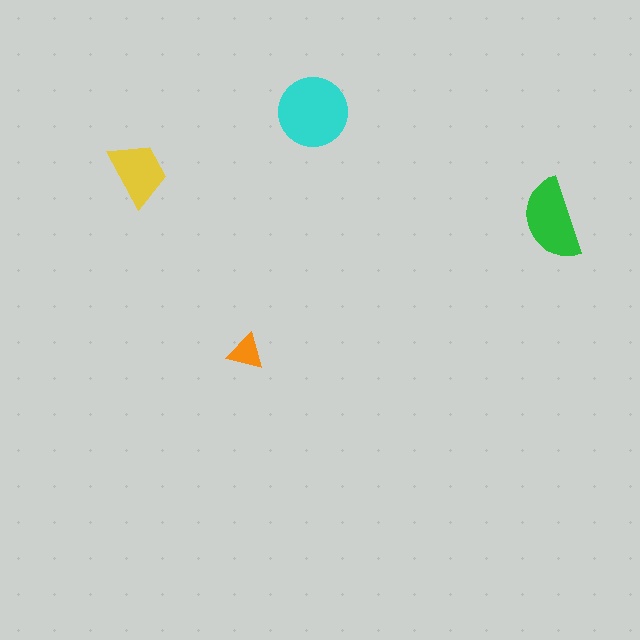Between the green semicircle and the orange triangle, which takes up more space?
The green semicircle.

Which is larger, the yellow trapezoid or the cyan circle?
The cyan circle.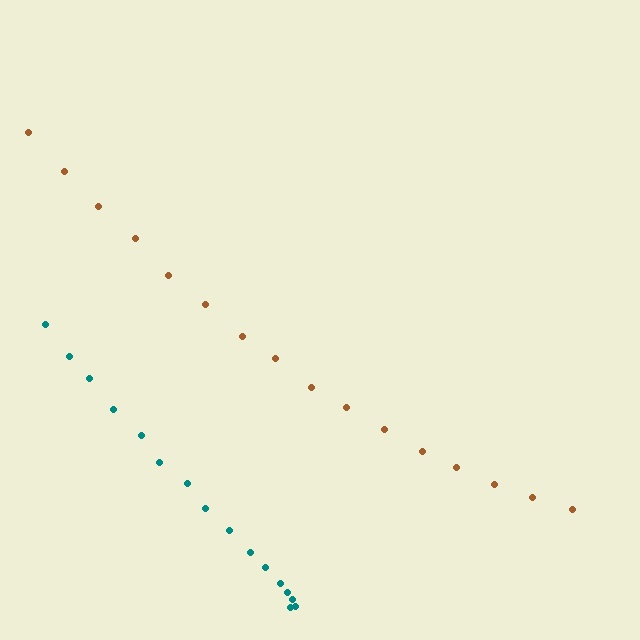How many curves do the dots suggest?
There are 2 distinct paths.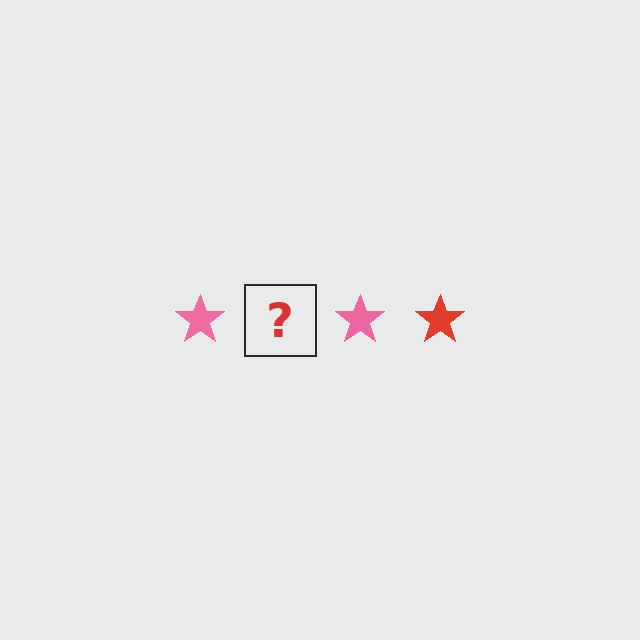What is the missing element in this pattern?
The missing element is a red star.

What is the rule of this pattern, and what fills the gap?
The rule is that the pattern cycles through pink, red stars. The gap should be filled with a red star.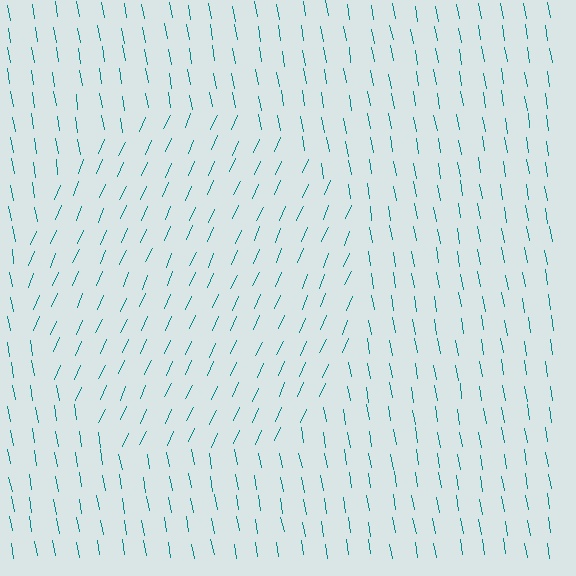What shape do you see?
I see a circle.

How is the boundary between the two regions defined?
The boundary is defined purely by a change in line orientation (approximately 33 degrees difference). All lines are the same color and thickness.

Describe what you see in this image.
The image is filled with small teal line segments. A circle region in the image has lines oriented differently from the surrounding lines, creating a visible texture boundary.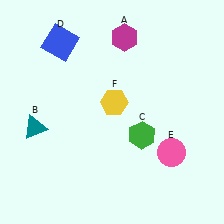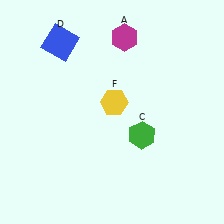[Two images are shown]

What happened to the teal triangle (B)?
The teal triangle (B) was removed in Image 2. It was in the bottom-left area of Image 1.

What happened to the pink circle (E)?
The pink circle (E) was removed in Image 2. It was in the bottom-right area of Image 1.